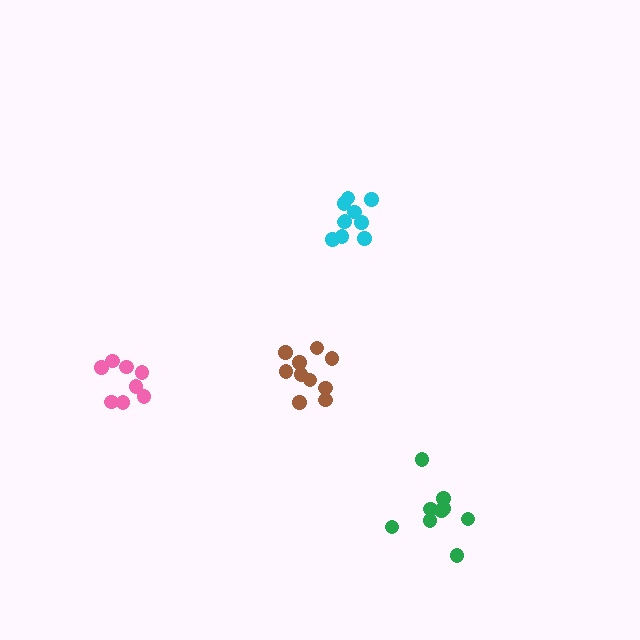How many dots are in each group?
Group 1: 10 dots, Group 2: 8 dots, Group 3: 9 dots, Group 4: 10 dots (37 total).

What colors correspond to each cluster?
The clusters are colored: cyan, pink, green, brown.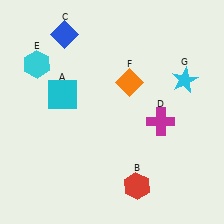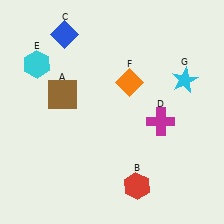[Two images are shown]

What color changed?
The square (A) changed from cyan in Image 1 to brown in Image 2.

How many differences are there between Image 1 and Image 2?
There is 1 difference between the two images.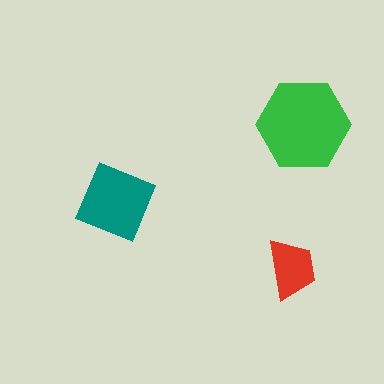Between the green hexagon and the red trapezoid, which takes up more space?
The green hexagon.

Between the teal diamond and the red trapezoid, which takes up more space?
The teal diamond.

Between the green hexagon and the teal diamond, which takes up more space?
The green hexagon.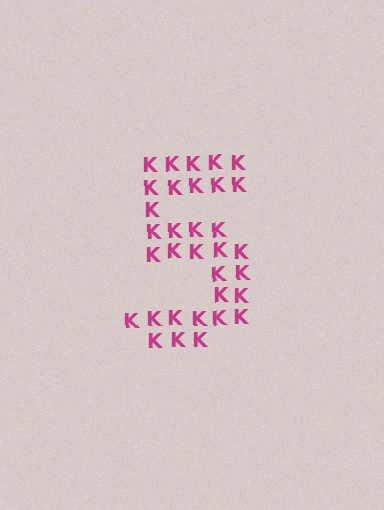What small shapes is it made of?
It is made of small letter K's.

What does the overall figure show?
The overall figure shows the digit 5.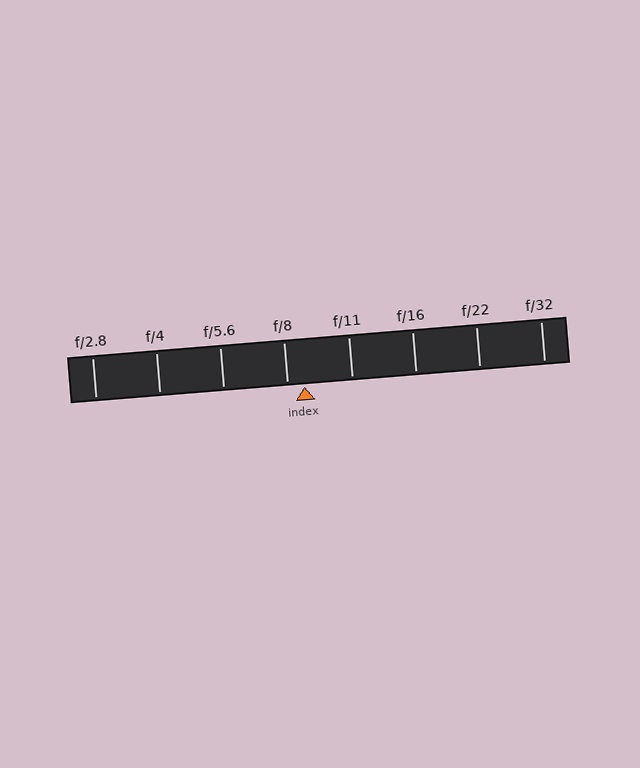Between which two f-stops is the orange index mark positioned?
The index mark is between f/8 and f/11.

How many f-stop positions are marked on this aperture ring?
There are 8 f-stop positions marked.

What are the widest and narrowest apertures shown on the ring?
The widest aperture shown is f/2.8 and the narrowest is f/32.